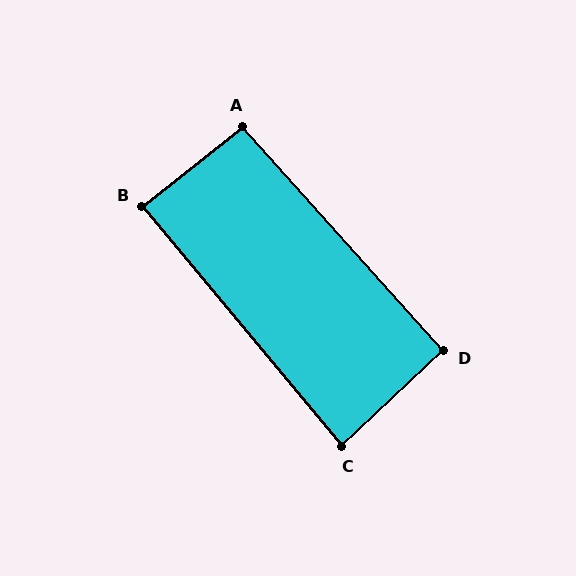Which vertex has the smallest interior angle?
C, at approximately 86 degrees.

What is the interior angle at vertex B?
Approximately 89 degrees (approximately right).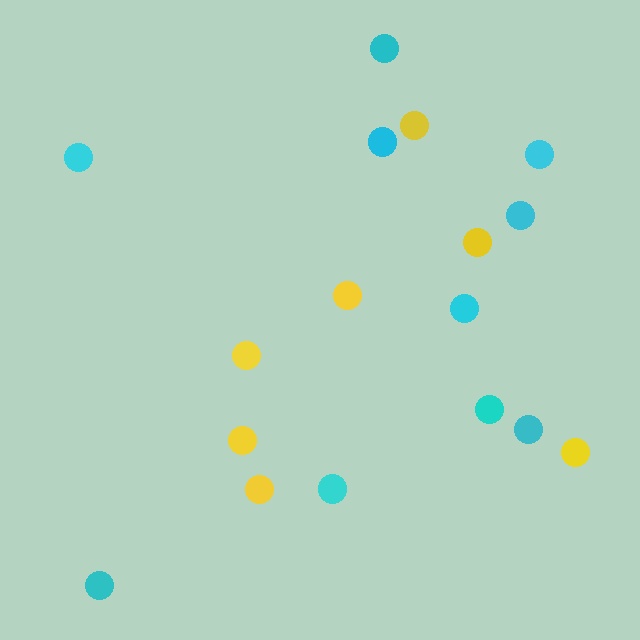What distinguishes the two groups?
There are 2 groups: one group of yellow circles (7) and one group of cyan circles (10).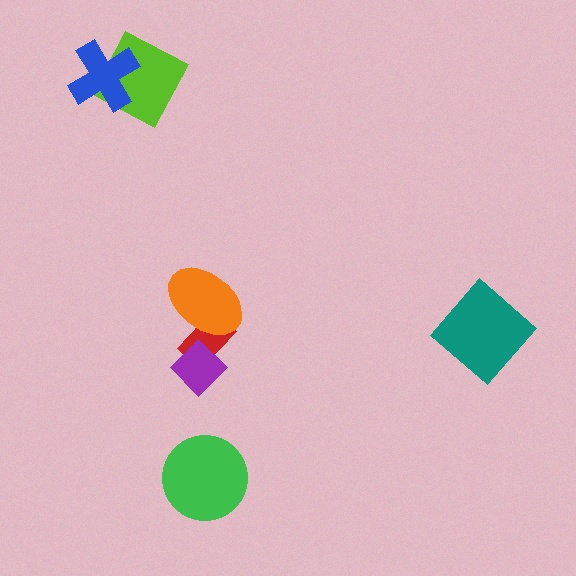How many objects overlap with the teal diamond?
0 objects overlap with the teal diamond.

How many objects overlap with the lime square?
1 object overlaps with the lime square.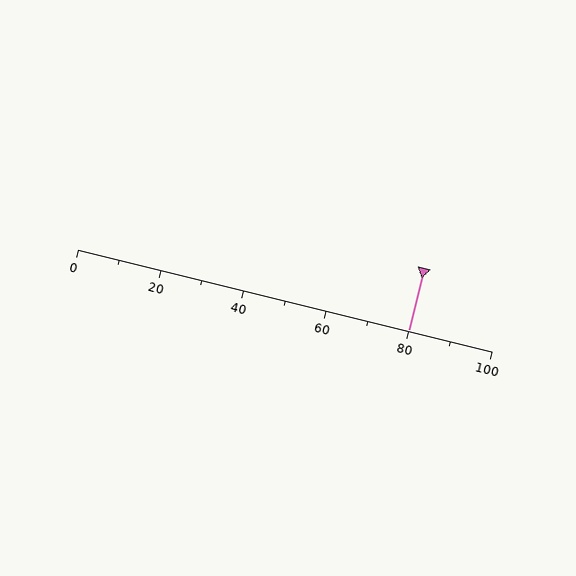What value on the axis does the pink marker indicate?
The marker indicates approximately 80.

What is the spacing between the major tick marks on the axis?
The major ticks are spaced 20 apart.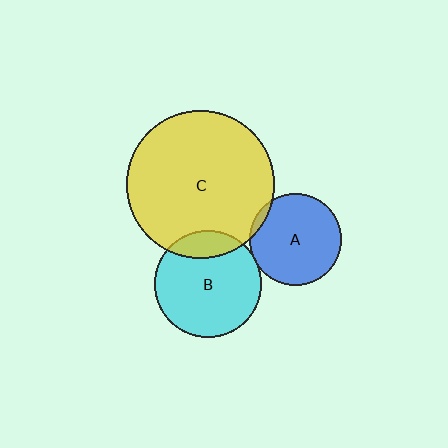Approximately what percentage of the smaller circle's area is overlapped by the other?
Approximately 5%.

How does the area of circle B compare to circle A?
Approximately 1.3 times.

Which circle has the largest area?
Circle C (yellow).